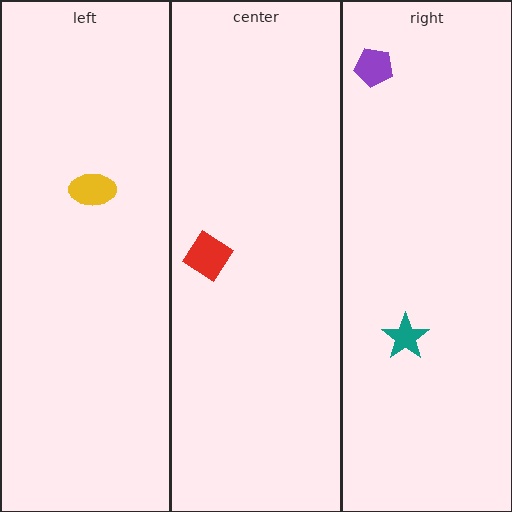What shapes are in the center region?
The red diamond.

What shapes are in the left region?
The yellow ellipse.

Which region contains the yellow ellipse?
The left region.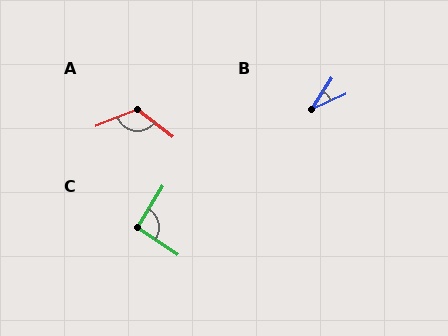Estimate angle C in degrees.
Approximately 92 degrees.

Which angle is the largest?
A, at approximately 120 degrees.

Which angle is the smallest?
B, at approximately 33 degrees.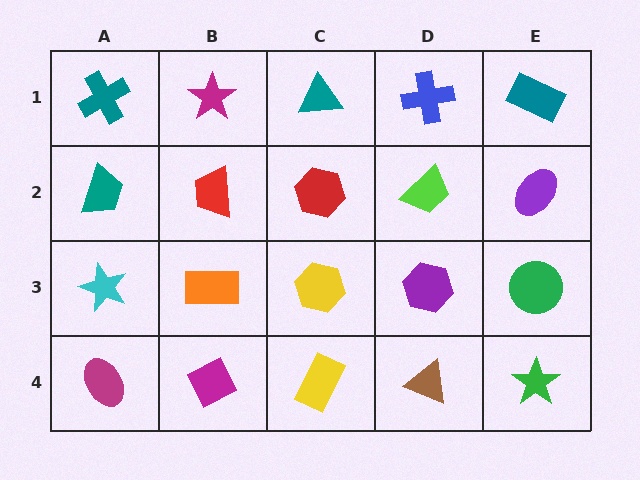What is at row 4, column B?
A magenta diamond.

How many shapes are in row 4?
5 shapes.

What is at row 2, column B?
A red trapezoid.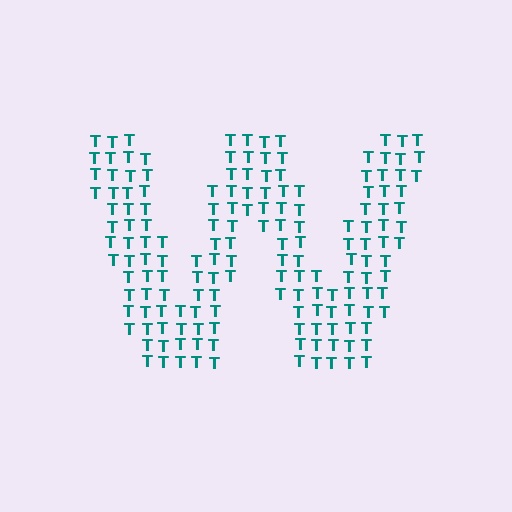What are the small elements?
The small elements are letter T's.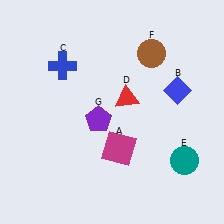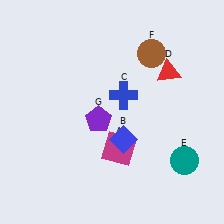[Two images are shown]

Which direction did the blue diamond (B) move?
The blue diamond (B) moved left.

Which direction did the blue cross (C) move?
The blue cross (C) moved right.